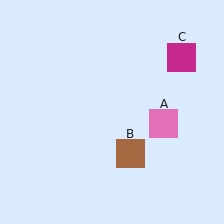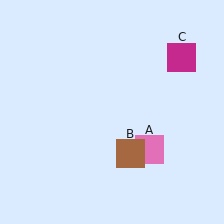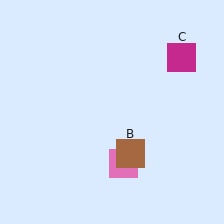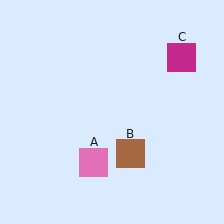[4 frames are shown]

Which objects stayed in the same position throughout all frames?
Brown square (object B) and magenta square (object C) remained stationary.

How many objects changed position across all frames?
1 object changed position: pink square (object A).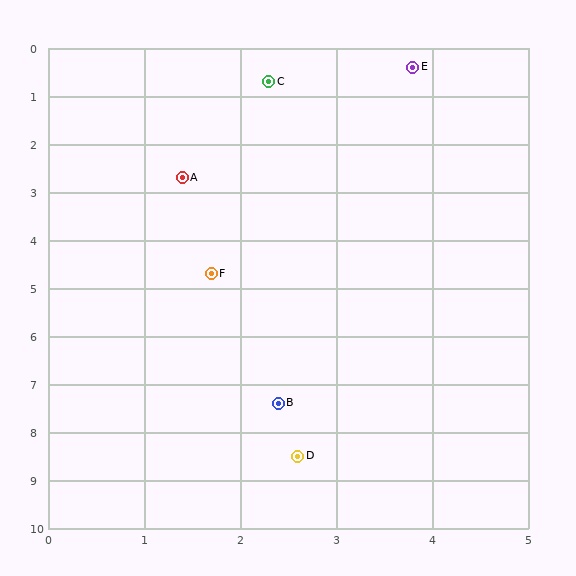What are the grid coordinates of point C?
Point C is at approximately (2.3, 0.7).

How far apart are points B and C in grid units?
Points B and C are about 6.7 grid units apart.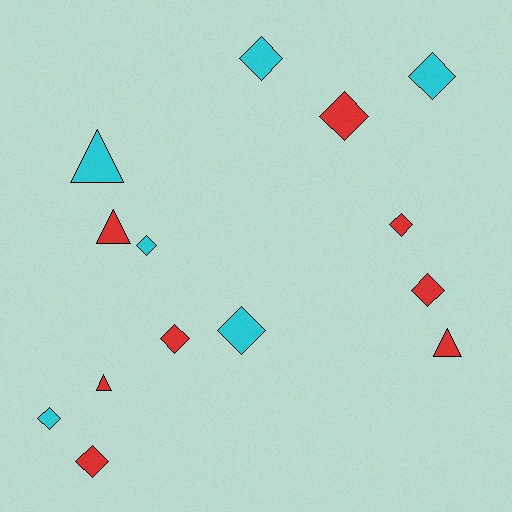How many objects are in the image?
There are 14 objects.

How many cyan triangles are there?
There is 1 cyan triangle.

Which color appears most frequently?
Red, with 8 objects.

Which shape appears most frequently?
Diamond, with 10 objects.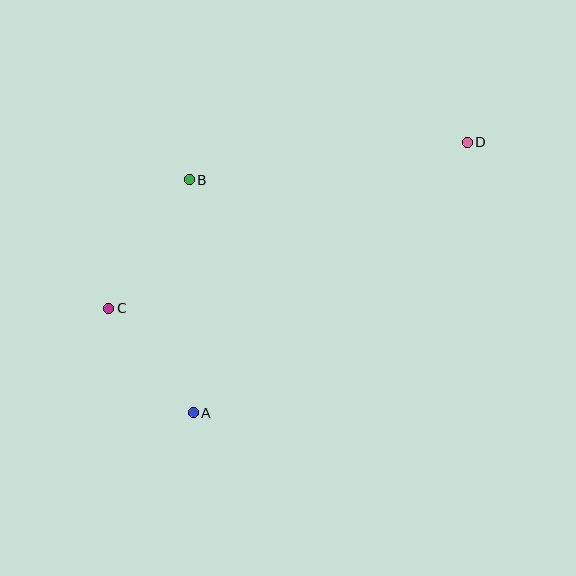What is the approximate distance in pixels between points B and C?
The distance between B and C is approximately 152 pixels.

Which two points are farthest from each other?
Points C and D are farthest from each other.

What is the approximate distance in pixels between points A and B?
The distance between A and B is approximately 233 pixels.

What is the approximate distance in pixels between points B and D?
The distance between B and D is approximately 280 pixels.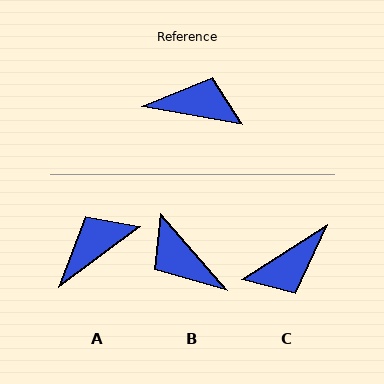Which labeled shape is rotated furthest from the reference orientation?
B, about 141 degrees away.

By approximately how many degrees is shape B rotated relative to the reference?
Approximately 141 degrees counter-clockwise.